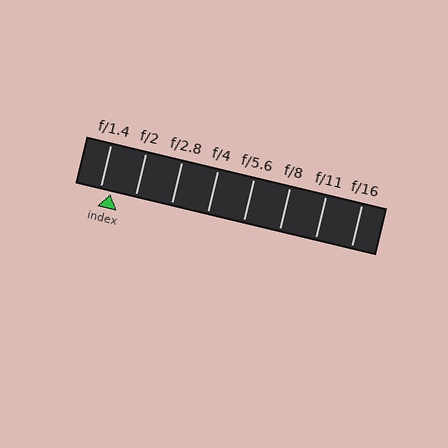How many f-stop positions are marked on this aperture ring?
There are 8 f-stop positions marked.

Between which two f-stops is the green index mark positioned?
The index mark is between f/1.4 and f/2.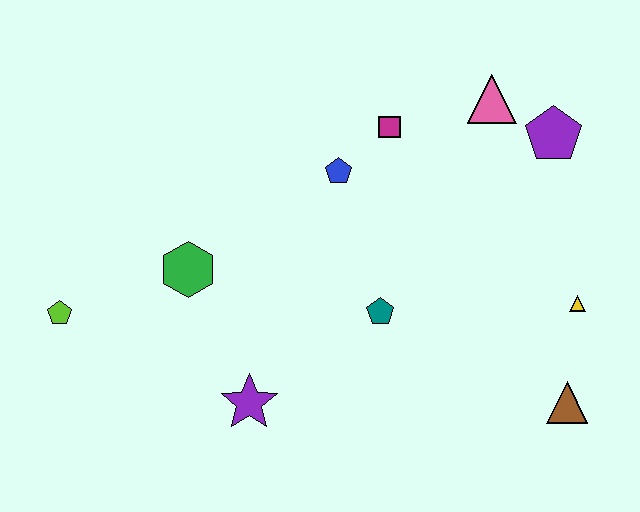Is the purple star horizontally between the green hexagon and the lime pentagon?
No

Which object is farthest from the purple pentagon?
The lime pentagon is farthest from the purple pentagon.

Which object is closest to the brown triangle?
The yellow triangle is closest to the brown triangle.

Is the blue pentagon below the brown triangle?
No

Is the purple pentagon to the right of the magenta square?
Yes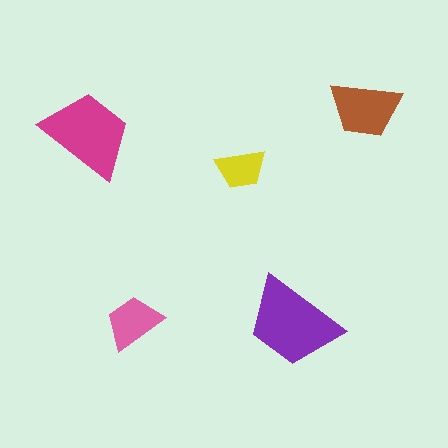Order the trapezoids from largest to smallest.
the purple one, the magenta one, the brown one, the pink one, the yellow one.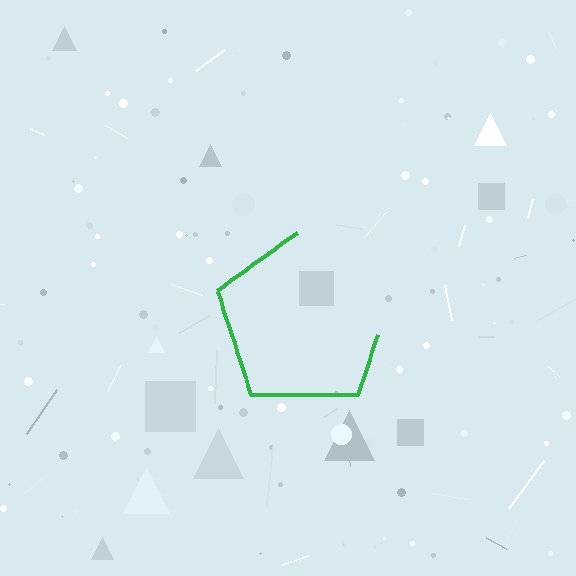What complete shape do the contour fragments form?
The contour fragments form a pentagon.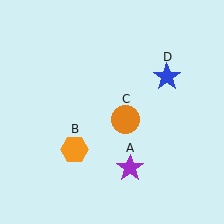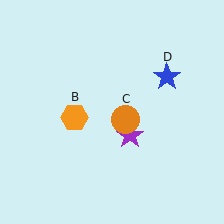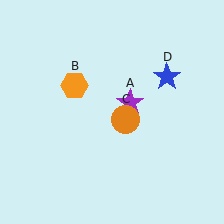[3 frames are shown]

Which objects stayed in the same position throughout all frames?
Orange circle (object C) and blue star (object D) remained stationary.